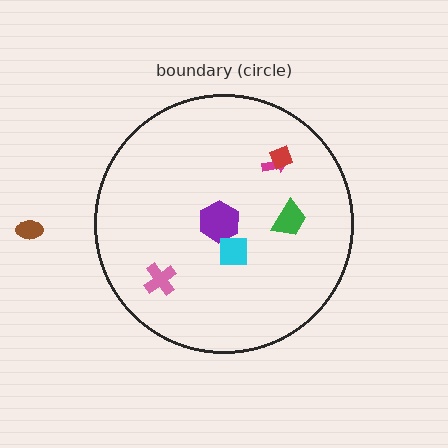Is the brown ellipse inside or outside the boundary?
Outside.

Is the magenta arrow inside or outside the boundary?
Inside.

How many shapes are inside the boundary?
6 inside, 1 outside.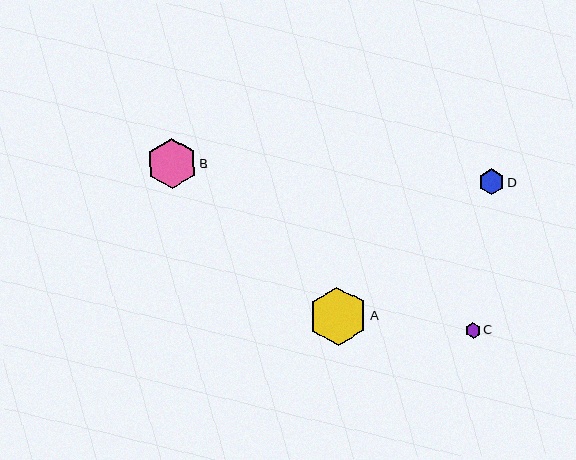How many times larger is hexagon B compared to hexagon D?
Hexagon B is approximately 1.9 times the size of hexagon D.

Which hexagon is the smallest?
Hexagon C is the smallest with a size of approximately 15 pixels.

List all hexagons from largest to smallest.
From largest to smallest: A, B, D, C.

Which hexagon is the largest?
Hexagon A is the largest with a size of approximately 59 pixels.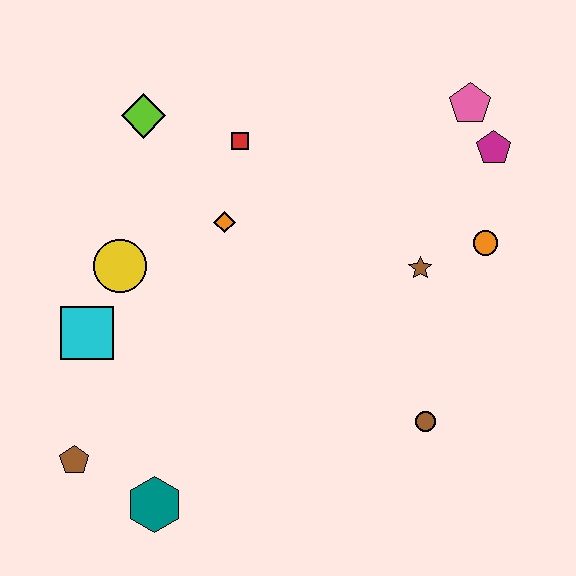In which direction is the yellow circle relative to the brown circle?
The yellow circle is to the left of the brown circle.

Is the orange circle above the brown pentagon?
Yes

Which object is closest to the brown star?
The orange circle is closest to the brown star.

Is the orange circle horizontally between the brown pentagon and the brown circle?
No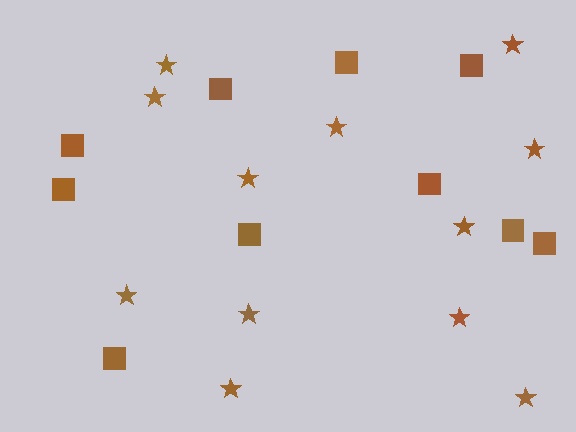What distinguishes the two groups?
There are 2 groups: one group of stars (12) and one group of squares (10).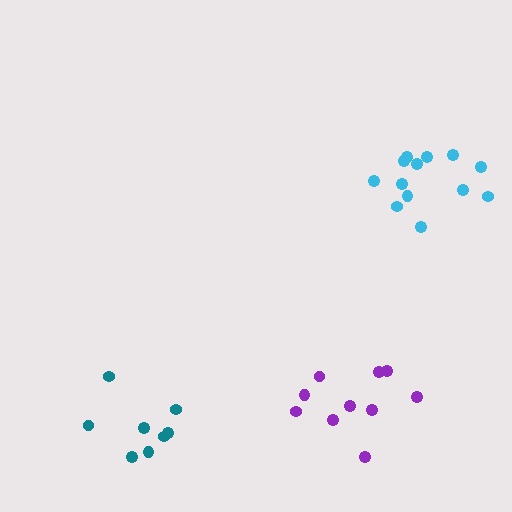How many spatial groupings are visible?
There are 3 spatial groupings.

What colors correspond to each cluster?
The clusters are colored: teal, cyan, purple.